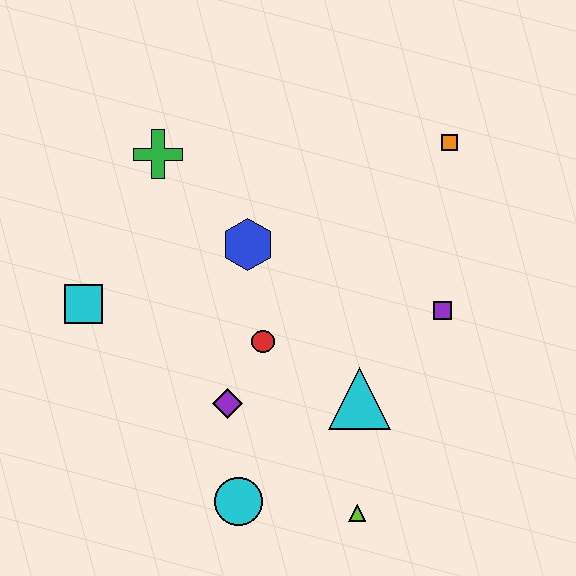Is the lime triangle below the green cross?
Yes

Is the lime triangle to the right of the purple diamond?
Yes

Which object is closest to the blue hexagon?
The red circle is closest to the blue hexagon.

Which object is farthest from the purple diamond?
The orange square is farthest from the purple diamond.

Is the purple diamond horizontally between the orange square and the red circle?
No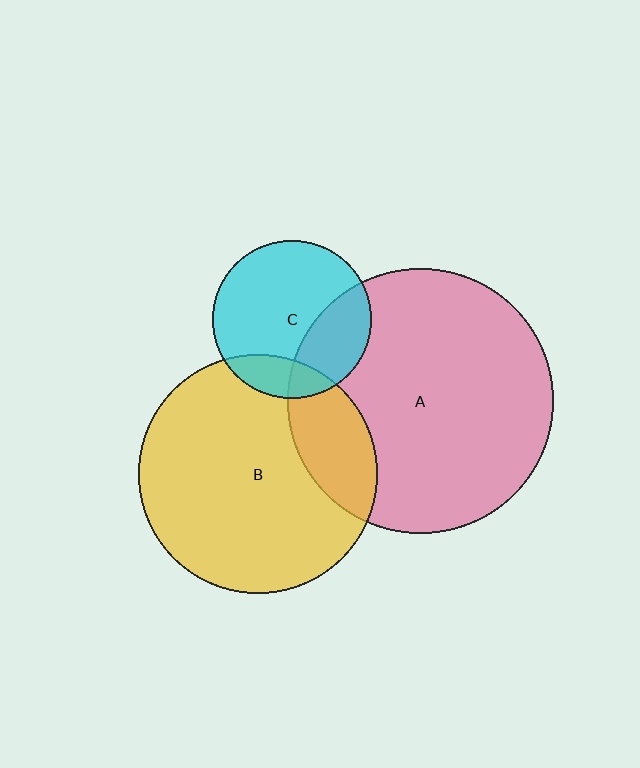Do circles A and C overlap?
Yes.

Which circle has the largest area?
Circle A (pink).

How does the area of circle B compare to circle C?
Approximately 2.3 times.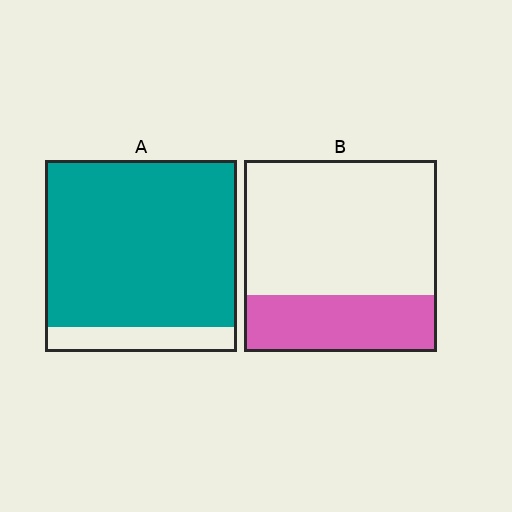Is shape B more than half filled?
No.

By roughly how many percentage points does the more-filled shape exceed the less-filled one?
By roughly 55 percentage points (A over B).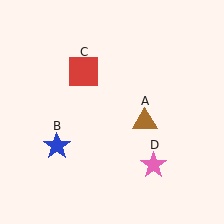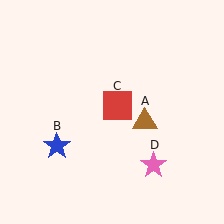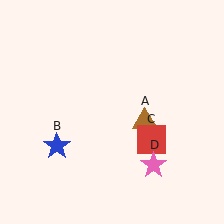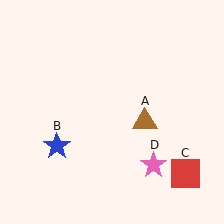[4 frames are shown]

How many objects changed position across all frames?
1 object changed position: red square (object C).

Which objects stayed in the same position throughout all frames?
Brown triangle (object A) and blue star (object B) and pink star (object D) remained stationary.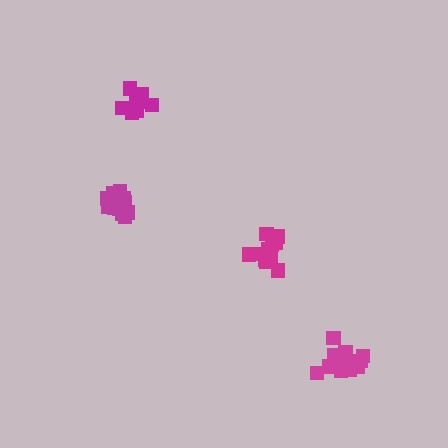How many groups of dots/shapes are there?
There are 4 groups.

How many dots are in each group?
Group 1: 14 dots, Group 2: 14 dots, Group 3: 12 dots, Group 4: 11 dots (51 total).